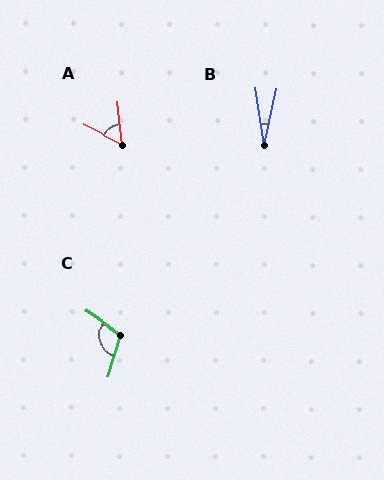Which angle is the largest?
C, at approximately 107 degrees.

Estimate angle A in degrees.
Approximately 57 degrees.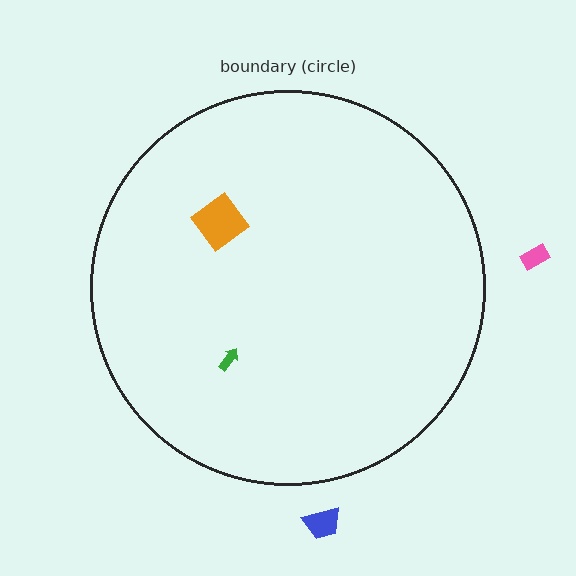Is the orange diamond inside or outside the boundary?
Inside.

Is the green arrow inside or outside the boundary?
Inside.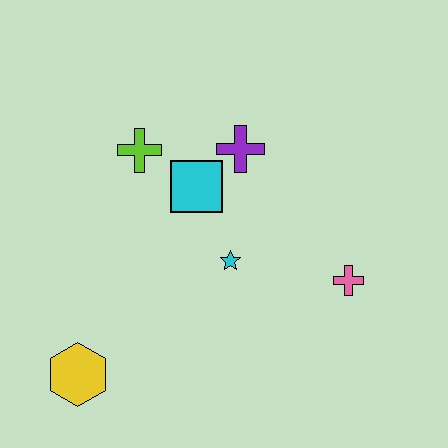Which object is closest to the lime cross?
The cyan square is closest to the lime cross.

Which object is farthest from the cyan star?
The yellow hexagon is farthest from the cyan star.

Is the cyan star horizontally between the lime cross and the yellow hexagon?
No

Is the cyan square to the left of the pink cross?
Yes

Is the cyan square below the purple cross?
Yes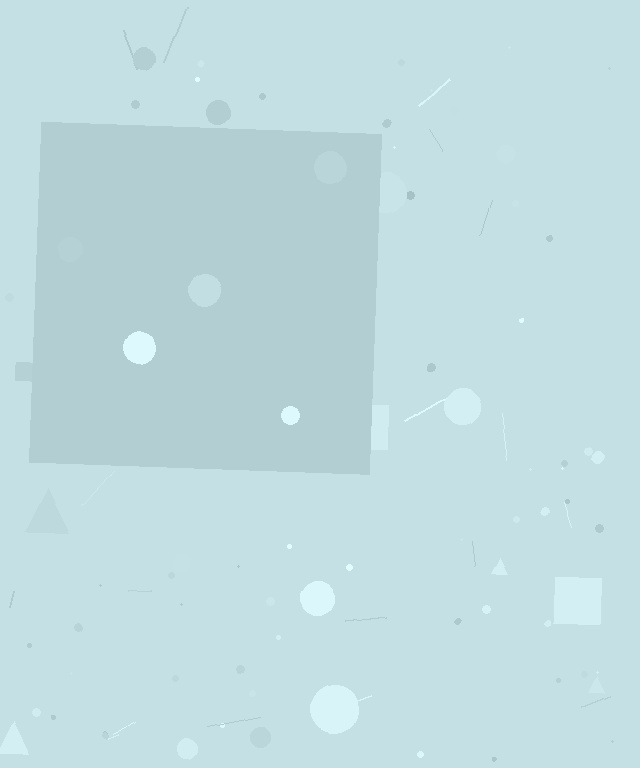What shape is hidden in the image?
A square is hidden in the image.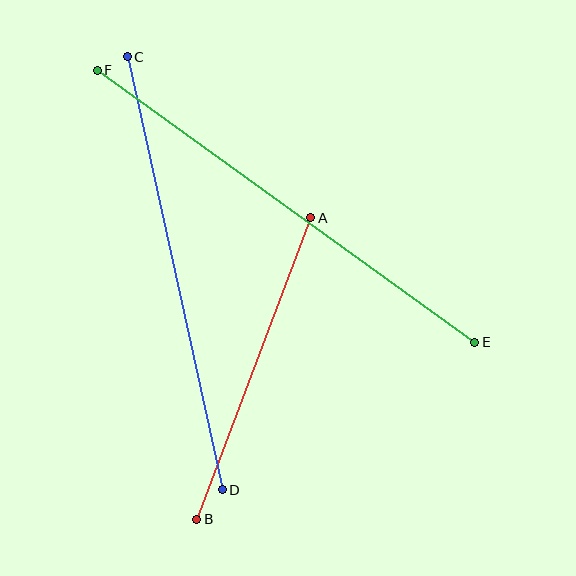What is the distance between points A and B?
The distance is approximately 322 pixels.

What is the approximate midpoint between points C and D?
The midpoint is at approximately (175, 273) pixels.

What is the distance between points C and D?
The distance is approximately 443 pixels.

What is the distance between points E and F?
The distance is approximately 465 pixels.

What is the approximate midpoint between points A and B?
The midpoint is at approximately (254, 369) pixels.